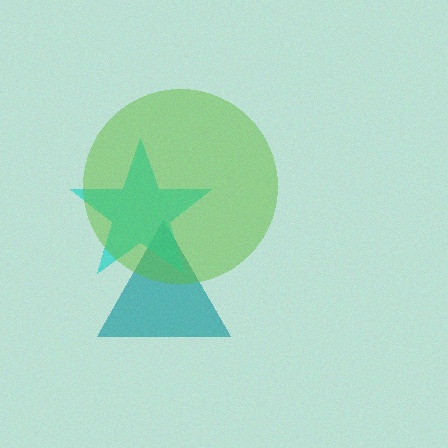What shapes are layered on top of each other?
The layered shapes are: a teal triangle, a cyan star, a lime circle.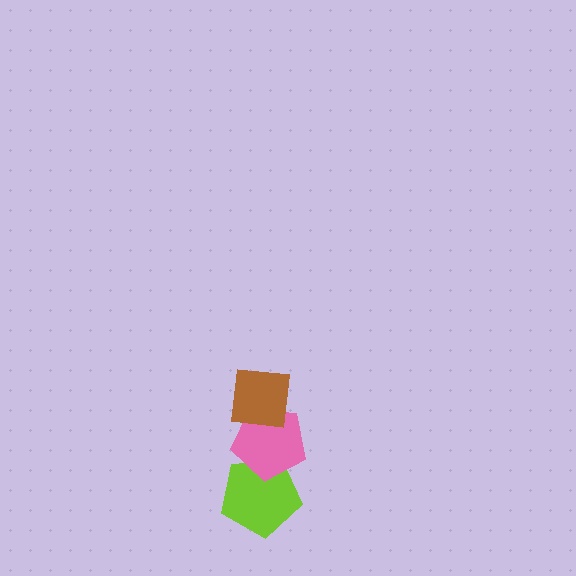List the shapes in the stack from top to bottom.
From top to bottom: the brown square, the pink pentagon, the lime pentagon.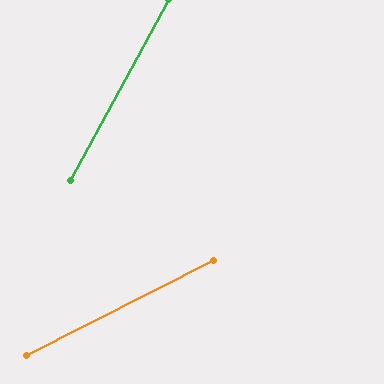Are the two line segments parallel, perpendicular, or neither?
Neither parallel nor perpendicular — they differ by about 35°.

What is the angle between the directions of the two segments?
Approximately 35 degrees.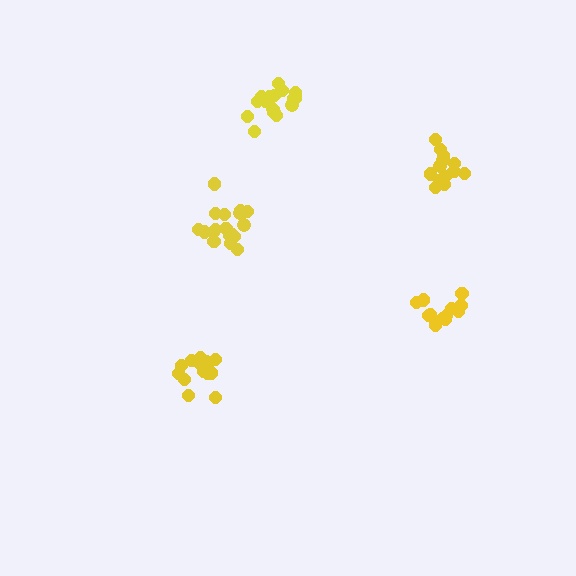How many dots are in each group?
Group 1: 19 dots, Group 2: 13 dots, Group 3: 14 dots, Group 4: 18 dots, Group 5: 13 dots (77 total).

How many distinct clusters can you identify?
There are 5 distinct clusters.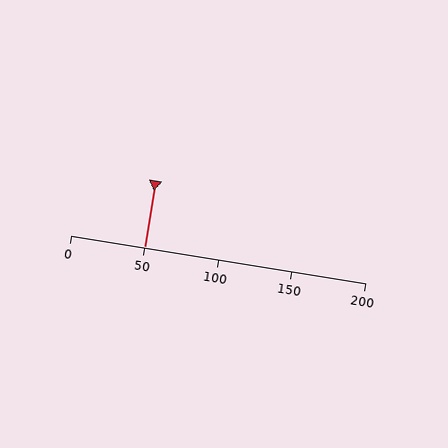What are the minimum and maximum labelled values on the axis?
The axis runs from 0 to 200.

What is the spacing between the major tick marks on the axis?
The major ticks are spaced 50 apart.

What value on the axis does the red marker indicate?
The marker indicates approximately 50.